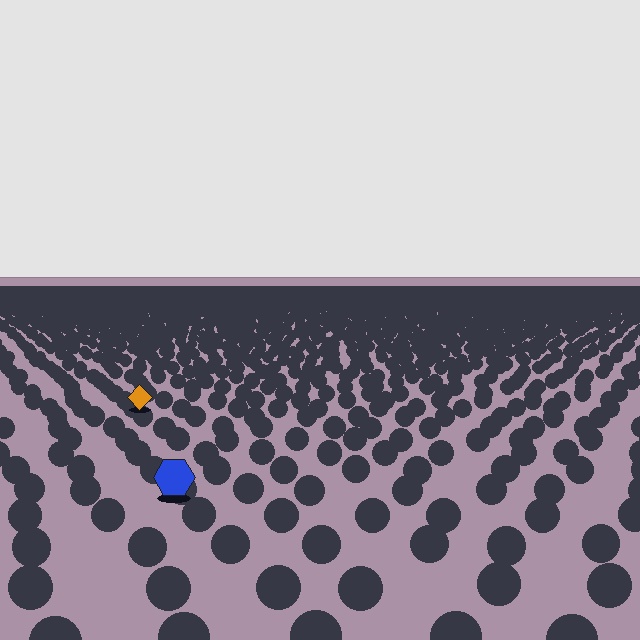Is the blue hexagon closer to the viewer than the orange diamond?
Yes. The blue hexagon is closer — you can tell from the texture gradient: the ground texture is coarser near it.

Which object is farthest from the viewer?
The orange diamond is farthest from the viewer. It appears smaller and the ground texture around it is denser.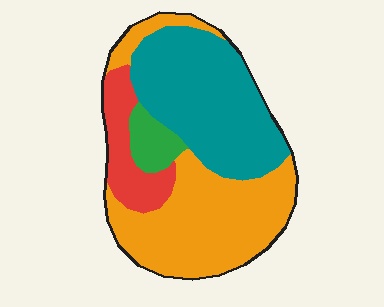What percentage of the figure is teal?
Teal covers around 40% of the figure.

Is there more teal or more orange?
Orange.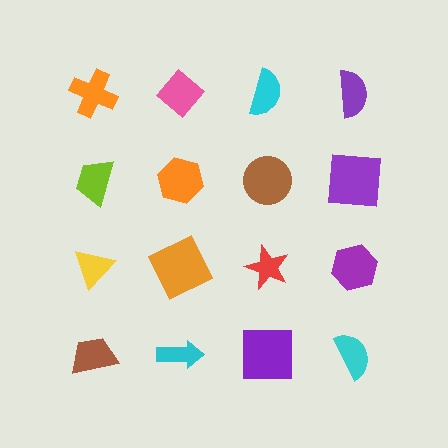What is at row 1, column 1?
An orange cross.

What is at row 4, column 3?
A purple square.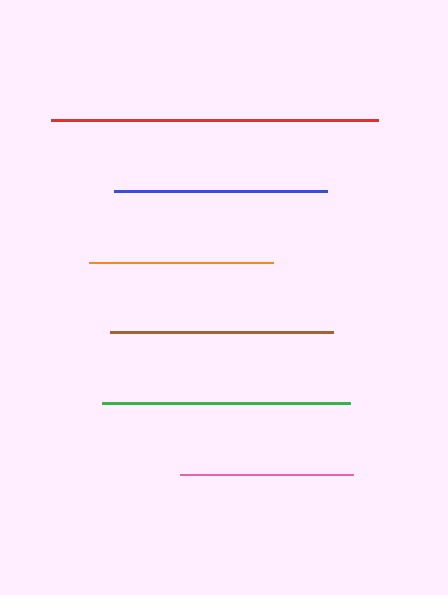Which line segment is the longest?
The red line is the longest at approximately 326 pixels.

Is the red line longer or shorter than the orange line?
The red line is longer than the orange line.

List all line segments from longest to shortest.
From longest to shortest: red, green, brown, blue, orange, pink.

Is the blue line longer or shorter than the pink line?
The blue line is longer than the pink line.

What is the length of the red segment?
The red segment is approximately 326 pixels long.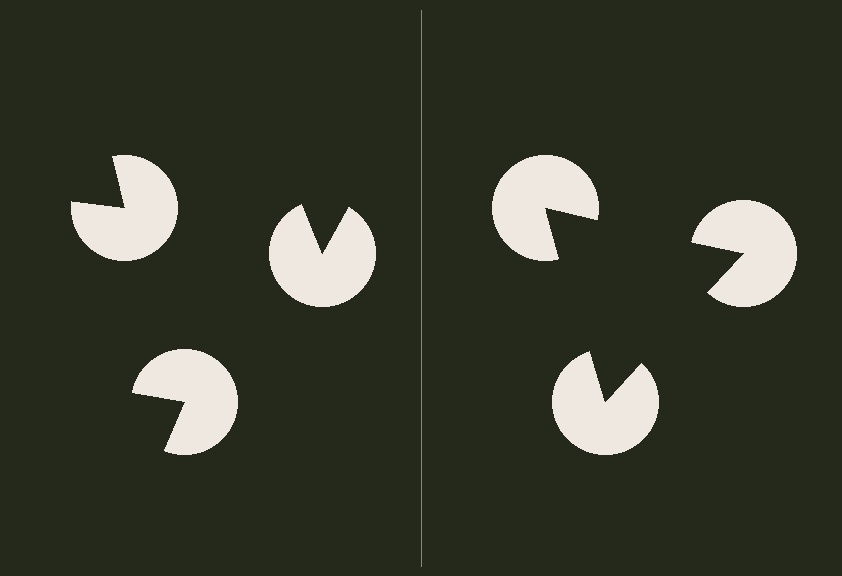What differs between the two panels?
The pac-man discs are positioned identically on both sides; only the wedge orientations differ. On the right they align to a triangle; on the left they are misaligned.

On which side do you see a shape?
An illusory triangle appears on the right side. On the left side the wedge cuts are rotated, so no coherent shape forms.